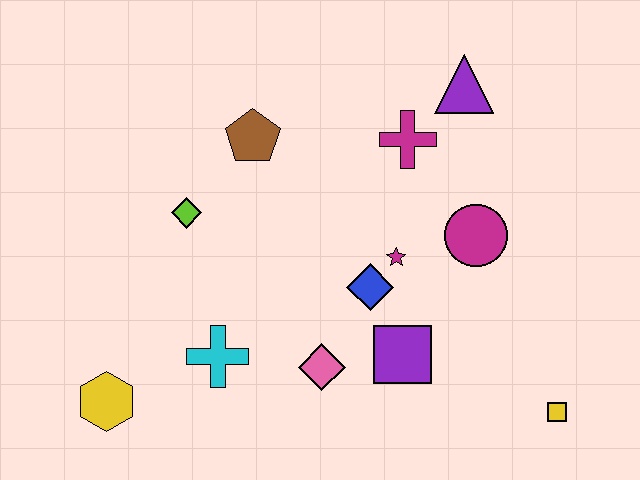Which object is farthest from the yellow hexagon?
The purple triangle is farthest from the yellow hexagon.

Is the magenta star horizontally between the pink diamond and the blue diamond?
No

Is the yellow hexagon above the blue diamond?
No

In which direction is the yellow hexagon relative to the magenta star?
The yellow hexagon is to the left of the magenta star.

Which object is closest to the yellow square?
The purple square is closest to the yellow square.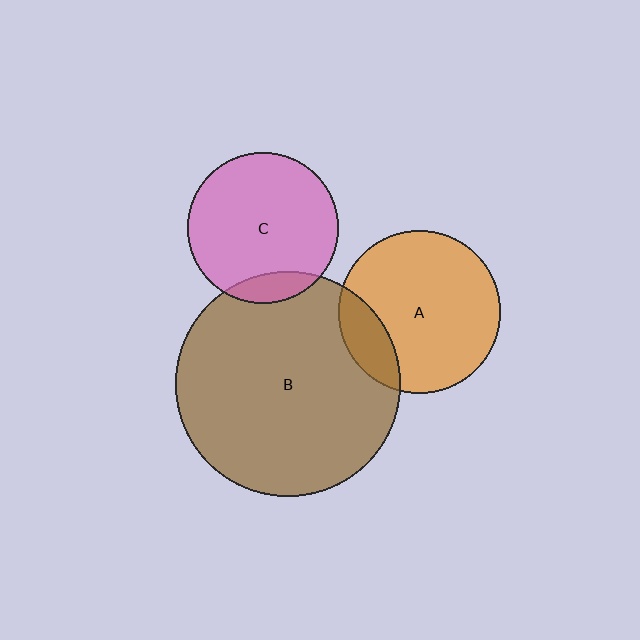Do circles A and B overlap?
Yes.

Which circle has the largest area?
Circle B (brown).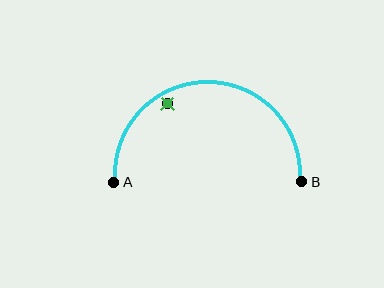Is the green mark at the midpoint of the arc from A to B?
No — the green mark does not lie on the arc at all. It sits slightly inside the curve.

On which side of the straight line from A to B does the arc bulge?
The arc bulges above the straight line connecting A and B.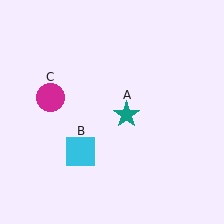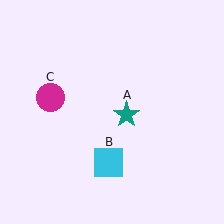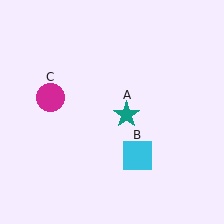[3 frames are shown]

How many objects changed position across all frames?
1 object changed position: cyan square (object B).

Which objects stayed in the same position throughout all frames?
Teal star (object A) and magenta circle (object C) remained stationary.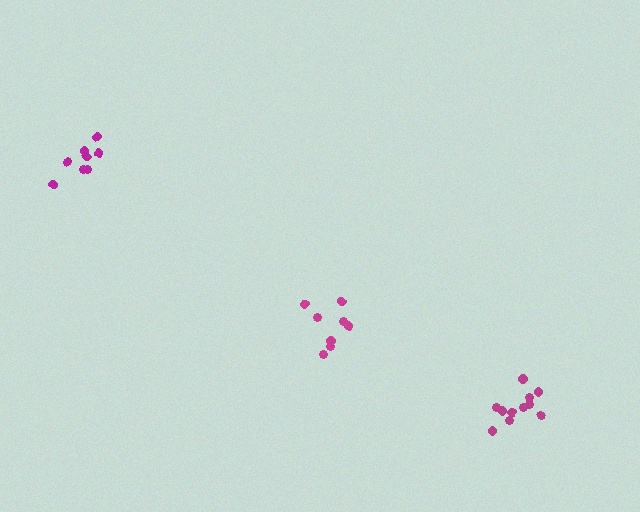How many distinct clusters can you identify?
There are 3 distinct clusters.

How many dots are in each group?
Group 1: 11 dots, Group 2: 8 dots, Group 3: 8 dots (27 total).